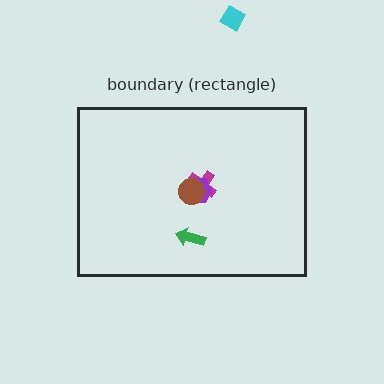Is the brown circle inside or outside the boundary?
Inside.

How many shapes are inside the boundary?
4 inside, 1 outside.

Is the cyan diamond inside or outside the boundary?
Outside.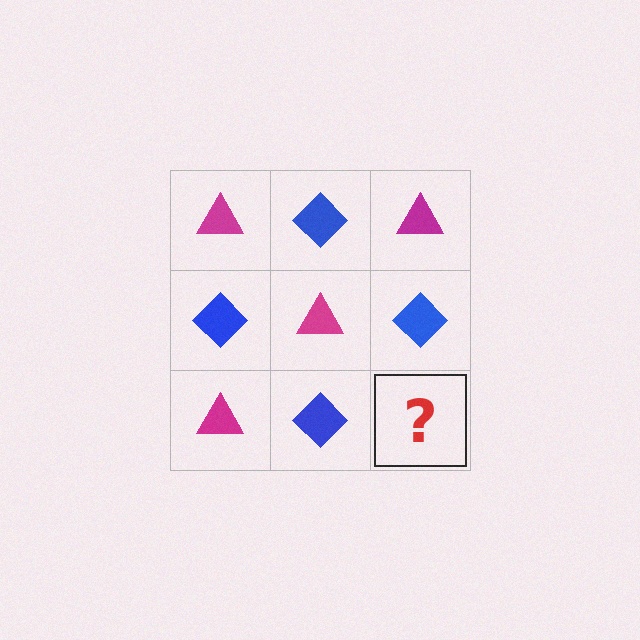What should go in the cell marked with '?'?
The missing cell should contain a magenta triangle.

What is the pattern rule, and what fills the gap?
The rule is that it alternates magenta triangle and blue diamond in a checkerboard pattern. The gap should be filled with a magenta triangle.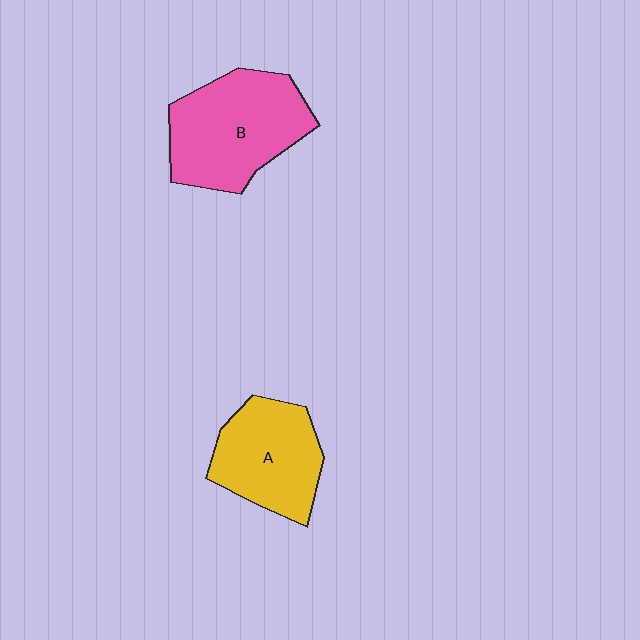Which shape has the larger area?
Shape B (pink).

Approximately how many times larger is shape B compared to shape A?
Approximately 1.3 times.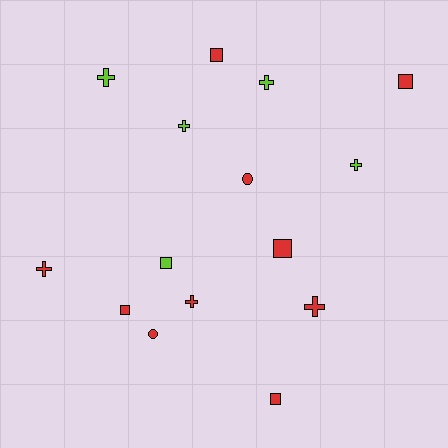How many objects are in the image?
There are 15 objects.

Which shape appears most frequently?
Cross, with 7 objects.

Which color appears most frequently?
Red, with 10 objects.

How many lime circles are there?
There are no lime circles.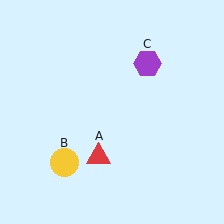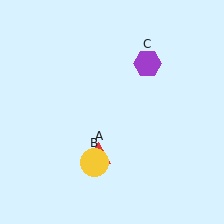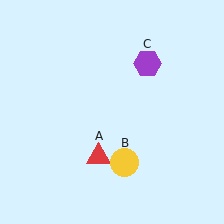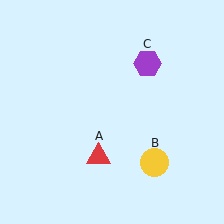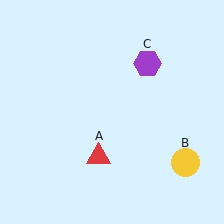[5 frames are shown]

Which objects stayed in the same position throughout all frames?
Red triangle (object A) and purple hexagon (object C) remained stationary.